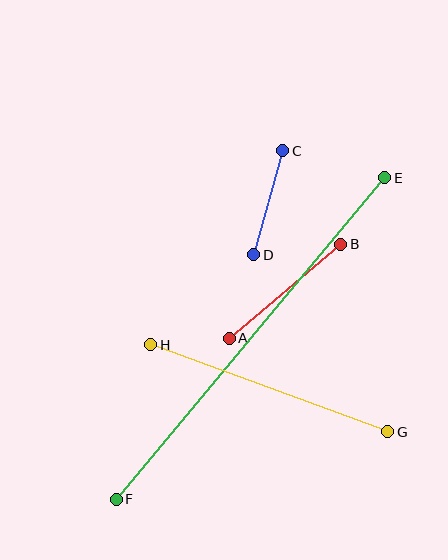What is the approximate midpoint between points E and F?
The midpoint is at approximately (251, 338) pixels.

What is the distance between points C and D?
The distance is approximately 108 pixels.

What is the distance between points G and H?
The distance is approximately 252 pixels.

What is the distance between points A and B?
The distance is approximately 146 pixels.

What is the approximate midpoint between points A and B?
The midpoint is at approximately (285, 291) pixels.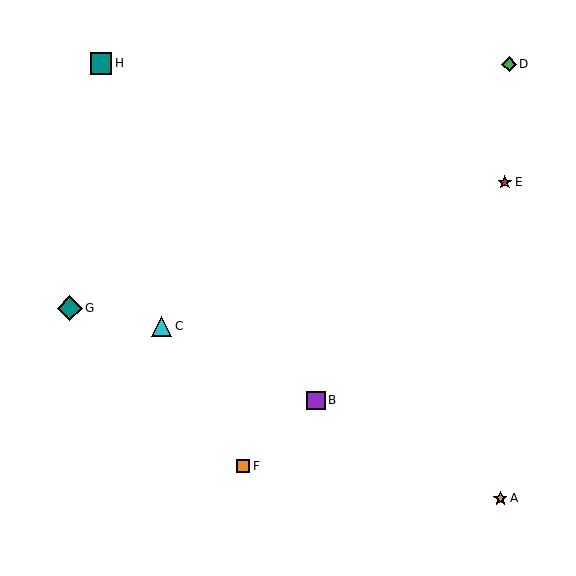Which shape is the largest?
The teal diamond (labeled G) is the largest.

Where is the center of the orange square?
The center of the orange square is at (243, 466).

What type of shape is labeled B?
Shape B is a purple square.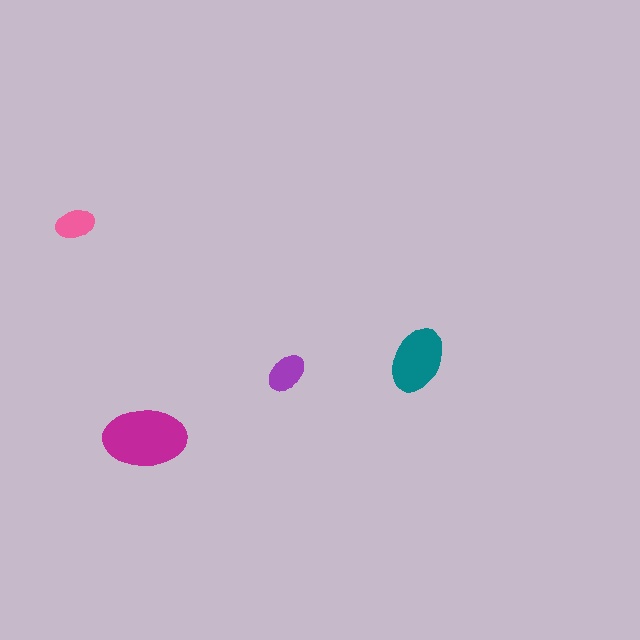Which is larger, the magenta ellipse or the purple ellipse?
The magenta one.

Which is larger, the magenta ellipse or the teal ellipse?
The magenta one.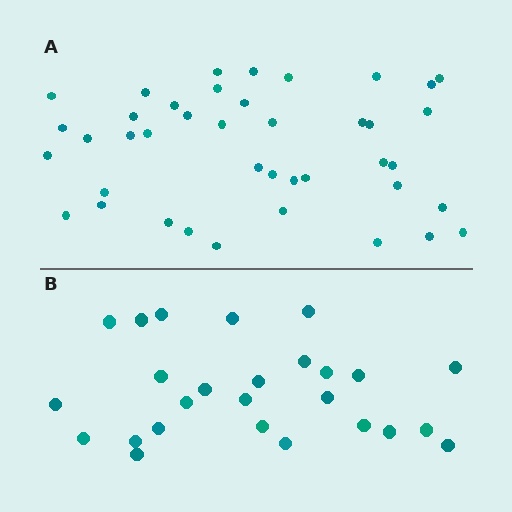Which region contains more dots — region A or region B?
Region A (the top region) has more dots.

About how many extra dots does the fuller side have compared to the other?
Region A has approximately 15 more dots than region B.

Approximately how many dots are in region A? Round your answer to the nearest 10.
About 40 dots. (The exact count is 41, which rounds to 40.)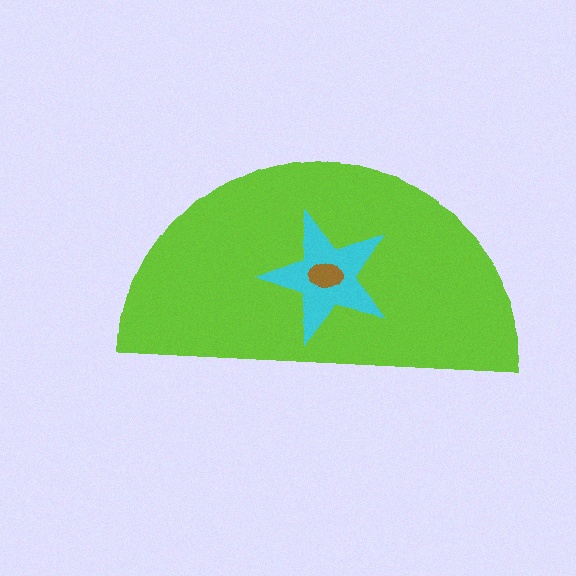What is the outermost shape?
The lime semicircle.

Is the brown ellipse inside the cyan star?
Yes.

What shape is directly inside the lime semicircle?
The cyan star.